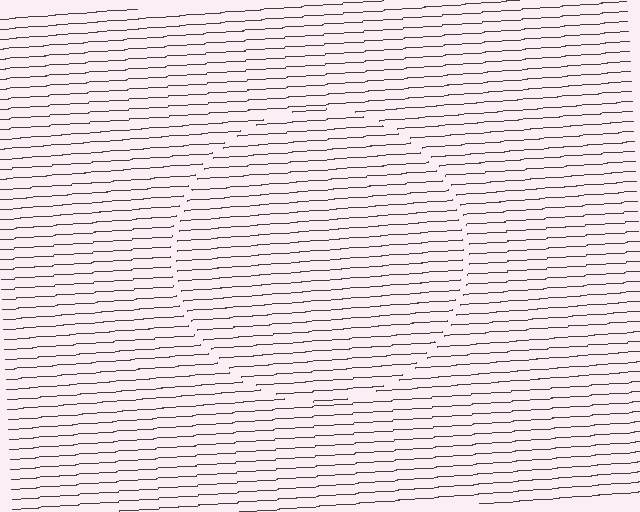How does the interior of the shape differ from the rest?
The interior of the shape contains the same grating, shifted by half a period — the contour is defined by the phase discontinuity where line-ends from the inner and outer gratings abut.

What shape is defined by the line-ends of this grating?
An illusory circle. The interior of the shape contains the same grating, shifted by half a period — the contour is defined by the phase discontinuity where line-ends from the inner and outer gratings abut.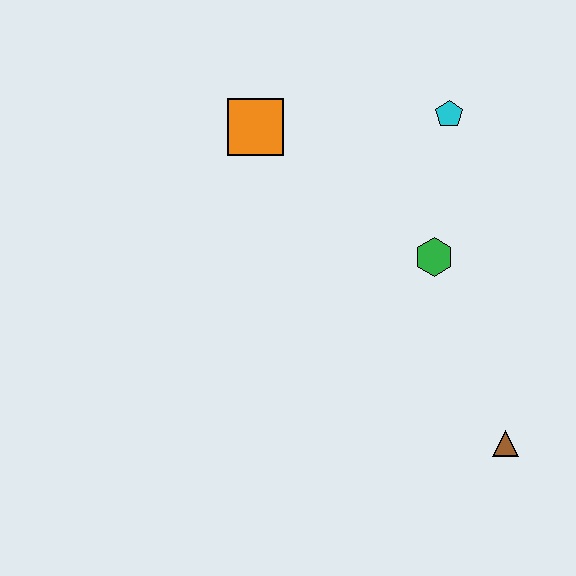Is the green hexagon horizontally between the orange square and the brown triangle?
Yes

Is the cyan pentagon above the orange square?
Yes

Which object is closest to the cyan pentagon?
The green hexagon is closest to the cyan pentagon.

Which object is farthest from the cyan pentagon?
The brown triangle is farthest from the cyan pentagon.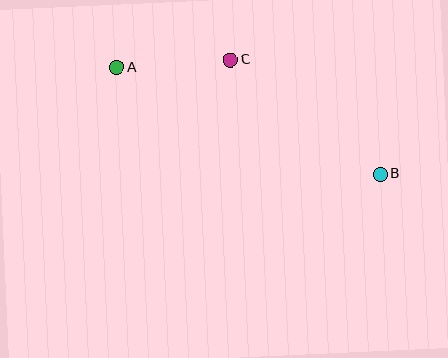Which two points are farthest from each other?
Points A and B are farthest from each other.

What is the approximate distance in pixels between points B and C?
The distance between B and C is approximately 189 pixels.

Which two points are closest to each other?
Points A and C are closest to each other.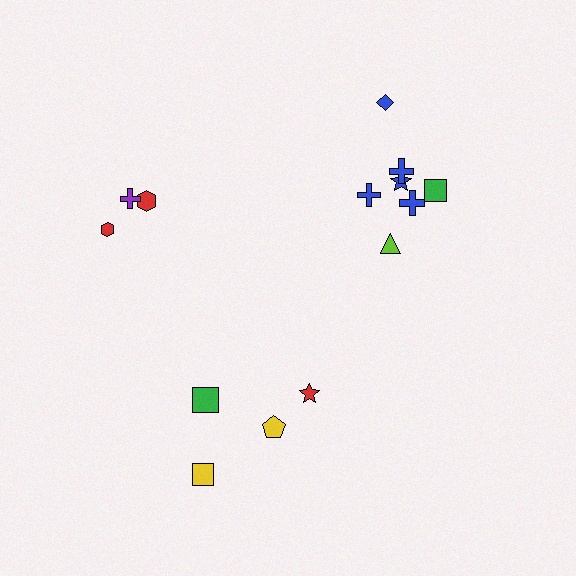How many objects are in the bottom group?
There are 4 objects.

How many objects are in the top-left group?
There are 3 objects.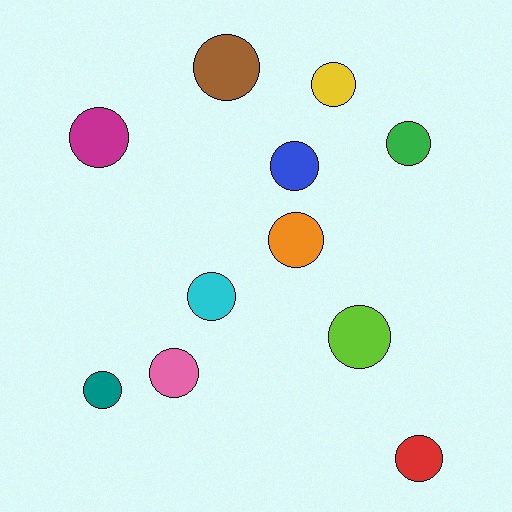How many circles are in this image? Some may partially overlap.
There are 11 circles.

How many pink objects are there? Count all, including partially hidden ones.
There is 1 pink object.